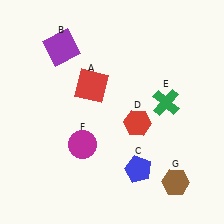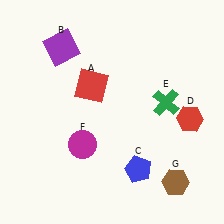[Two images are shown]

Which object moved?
The red hexagon (D) moved right.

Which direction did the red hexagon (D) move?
The red hexagon (D) moved right.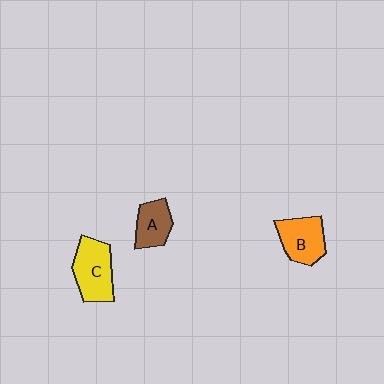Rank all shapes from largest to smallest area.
From largest to smallest: C (yellow), B (orange), A (brown).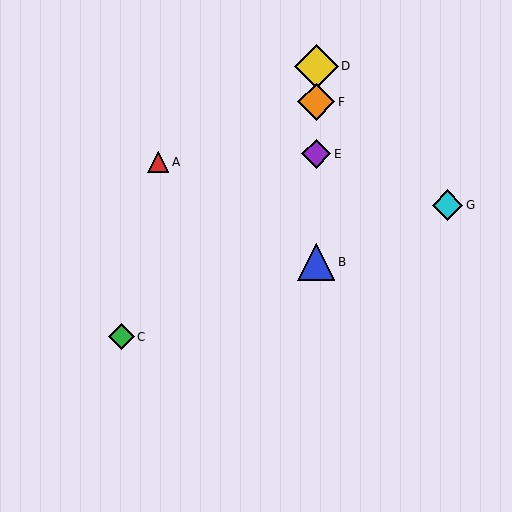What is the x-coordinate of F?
Object F is at x≈316.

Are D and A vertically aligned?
No, D is at x≈316 and A is at x≈158.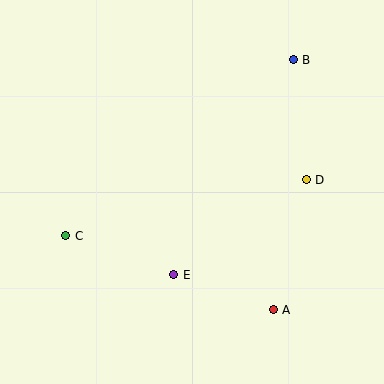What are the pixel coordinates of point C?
Point C is at (66, 236).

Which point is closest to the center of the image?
Point E at (174, 275) is closest to the center.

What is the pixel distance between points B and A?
The distance between B and A is 251 pixels.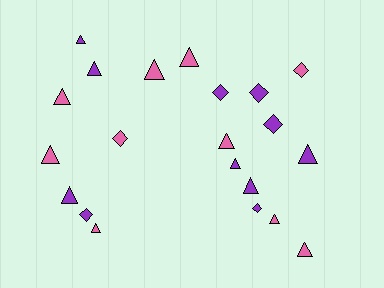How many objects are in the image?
There are 21 objects.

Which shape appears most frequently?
Triangle, with 14 objects.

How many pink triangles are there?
There are 8 pink triangles.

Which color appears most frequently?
Purple, with 11 objects.